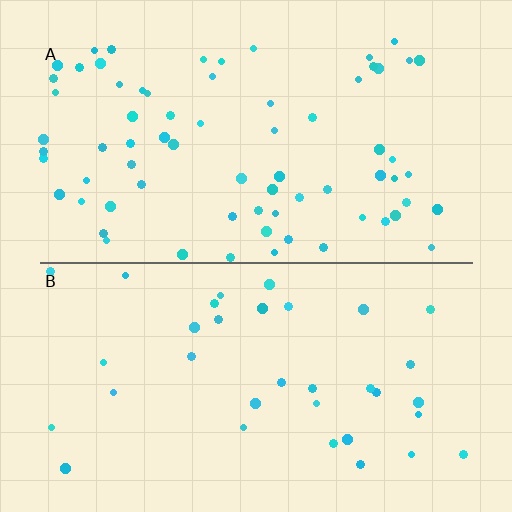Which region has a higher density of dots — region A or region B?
A (the top).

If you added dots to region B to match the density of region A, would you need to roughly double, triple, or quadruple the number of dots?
Approximately double.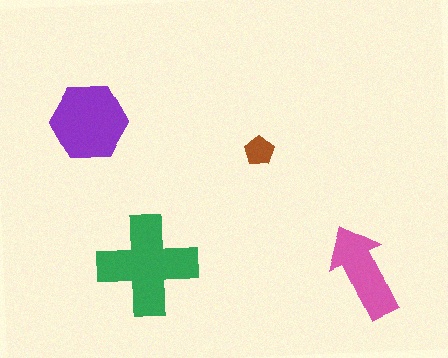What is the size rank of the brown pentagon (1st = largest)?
4th.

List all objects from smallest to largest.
The brown pentagon, the pink arrow, the purple hexagon, the green cross.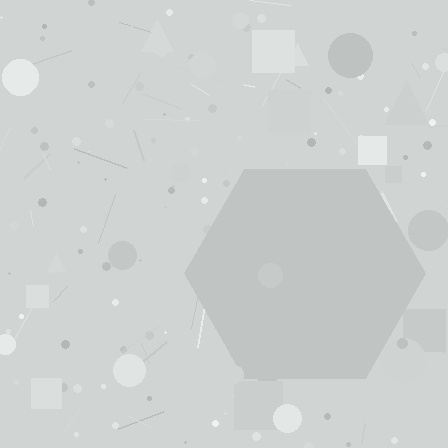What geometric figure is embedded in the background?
A hexagon is embedded in the background.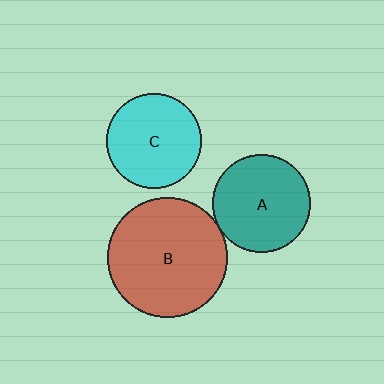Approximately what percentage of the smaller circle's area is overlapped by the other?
Approximately 5%.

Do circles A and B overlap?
Yes.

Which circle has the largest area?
Circle B (red).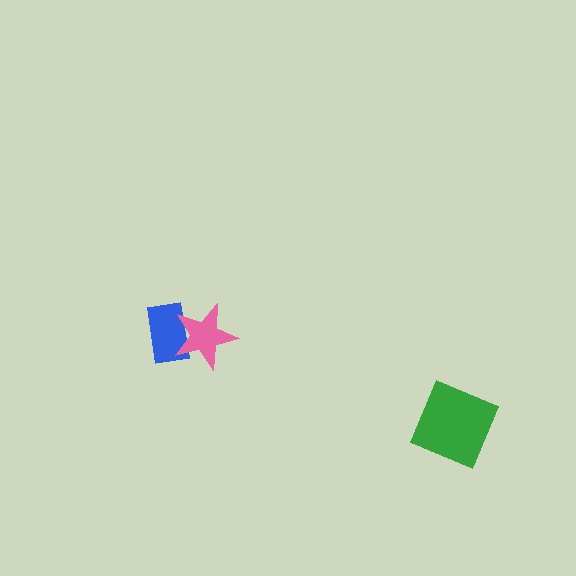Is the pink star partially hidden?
No, no other shape covers it.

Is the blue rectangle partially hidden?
Yes, it is partially covered by another shape.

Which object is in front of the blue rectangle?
The pink star is in front of the blue rectangle.